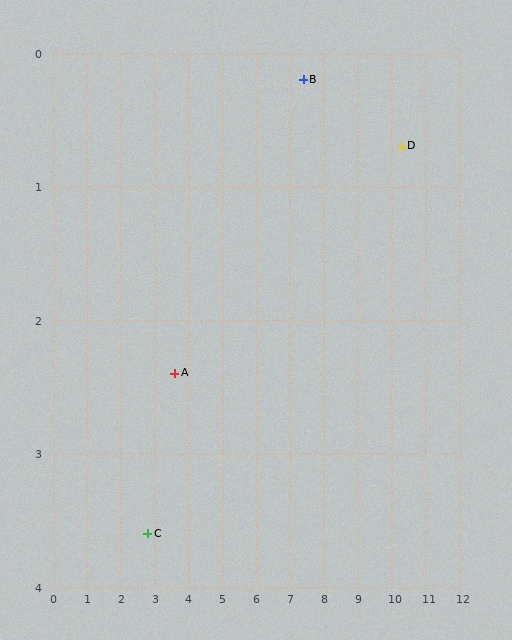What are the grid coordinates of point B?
Point B is at approximately (7.4, 0.2).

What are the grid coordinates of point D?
Point D is at approximately (10.3, 0.7).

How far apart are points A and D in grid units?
Points A and D are about 6.9 grid units apart.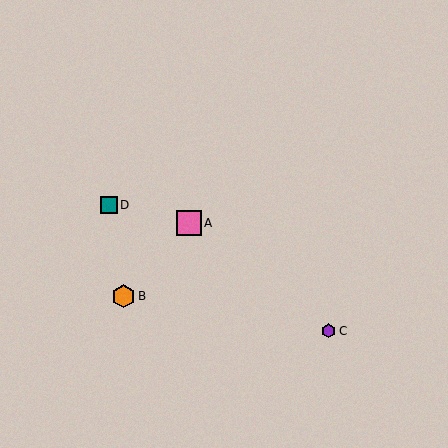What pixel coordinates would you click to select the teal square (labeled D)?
Click at (109, 205) to select the teal square D.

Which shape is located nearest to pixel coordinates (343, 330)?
The purple hexagon (labeled C) at (329, 331) is nearest to that location.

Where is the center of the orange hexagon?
The center of the orange hexagon is at (123, 296).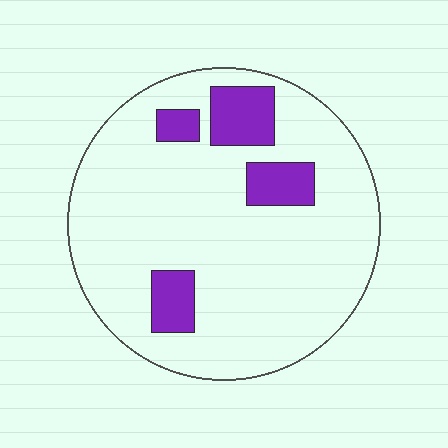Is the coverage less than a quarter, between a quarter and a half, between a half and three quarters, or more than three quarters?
Less than a quarter.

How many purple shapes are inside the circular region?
4.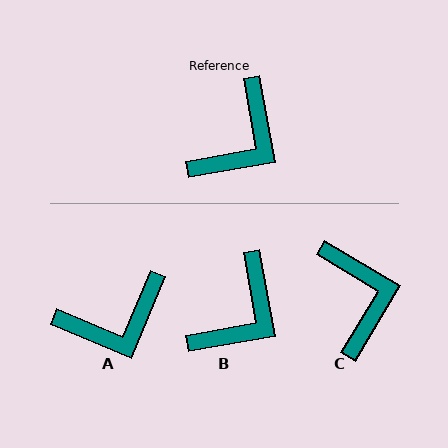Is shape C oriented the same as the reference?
No, it is off by about 49 degrees.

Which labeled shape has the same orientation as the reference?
B.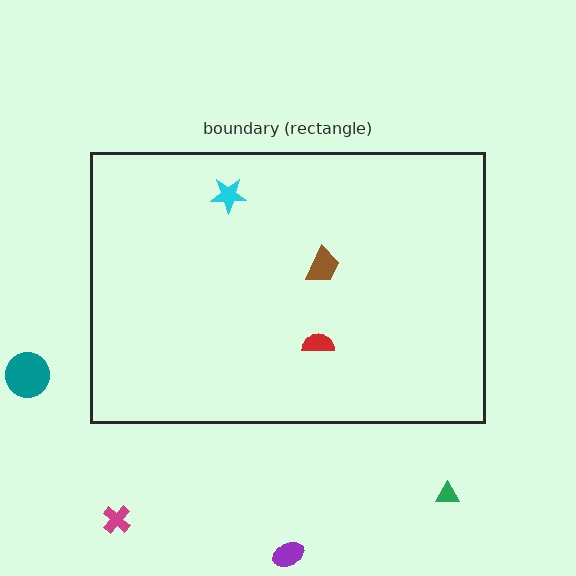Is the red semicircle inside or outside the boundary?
Inside.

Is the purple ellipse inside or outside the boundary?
Outside.